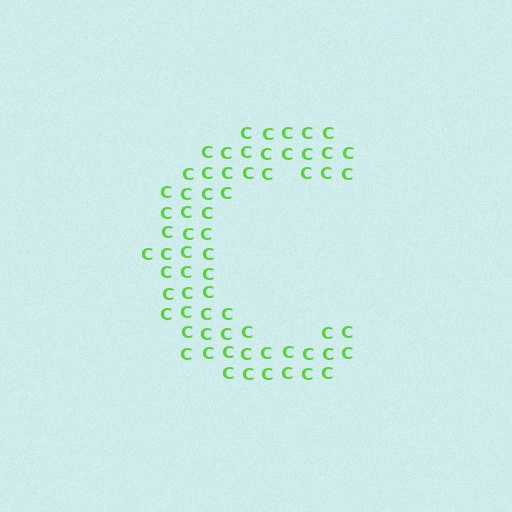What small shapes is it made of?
It is made of small letter C's.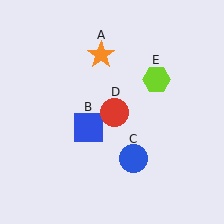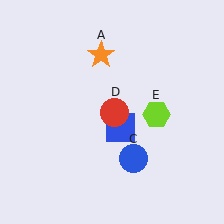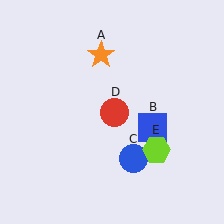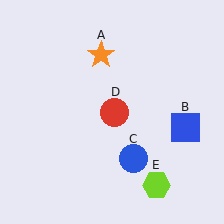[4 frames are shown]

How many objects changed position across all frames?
2 objects changed position: blue square (object B), lime hexagon (object E).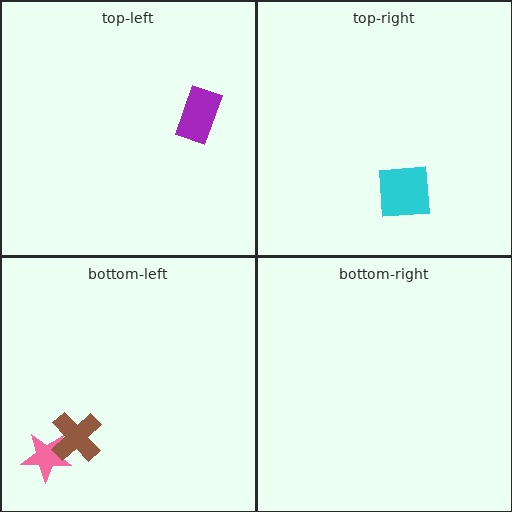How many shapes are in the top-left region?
1.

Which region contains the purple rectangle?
The top-left region.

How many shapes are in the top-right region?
1.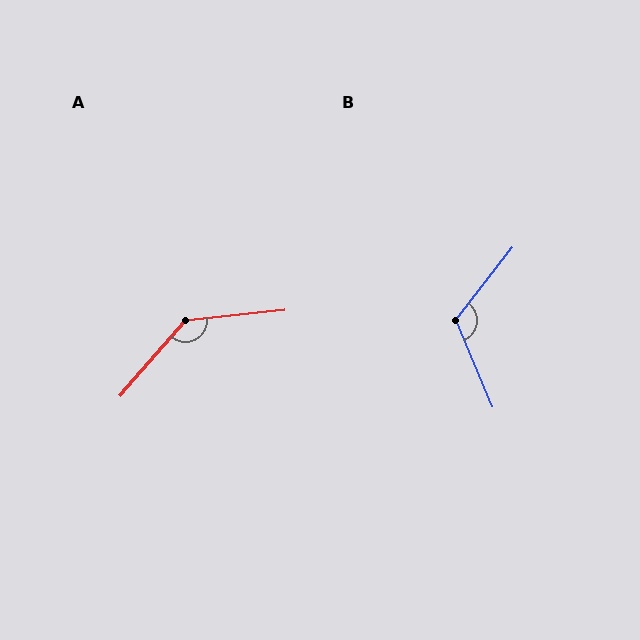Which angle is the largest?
A, at approximately 137 degrees.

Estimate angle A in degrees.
Approximately 137 degrees.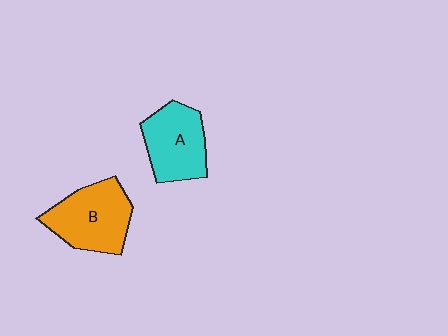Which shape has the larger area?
Shape B (orange).